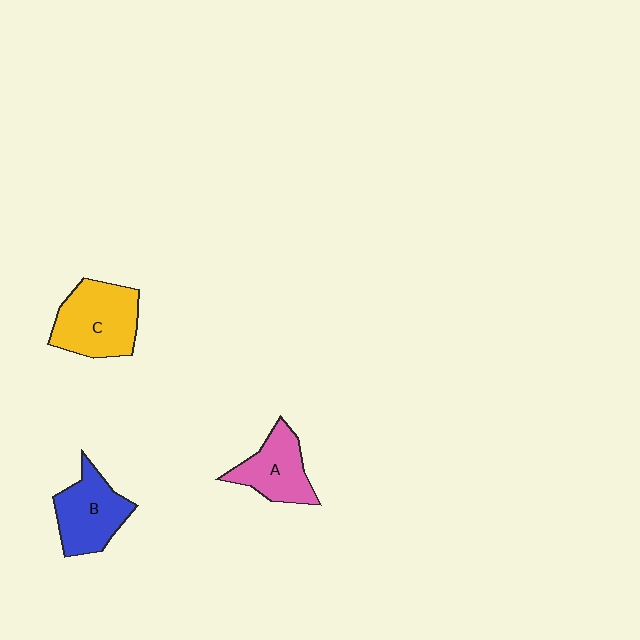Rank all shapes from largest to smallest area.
From largest to smallest: C (yellow), B (blue), A (pink).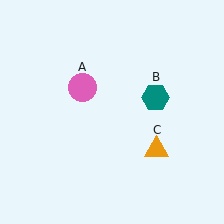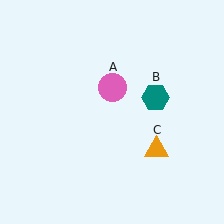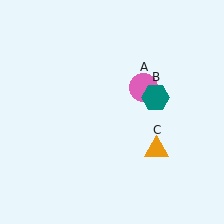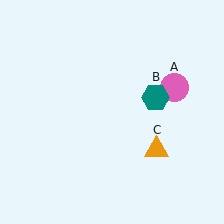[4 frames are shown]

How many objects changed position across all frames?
1 object changed position: pink circle (object A).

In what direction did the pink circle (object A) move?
The pink circle (object A) moved right.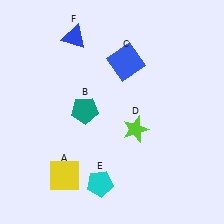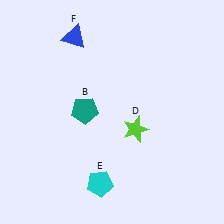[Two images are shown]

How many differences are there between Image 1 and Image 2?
There are 2 differences between the two images.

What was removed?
The yellow square (A), the blue square (C) were removed in Image 2.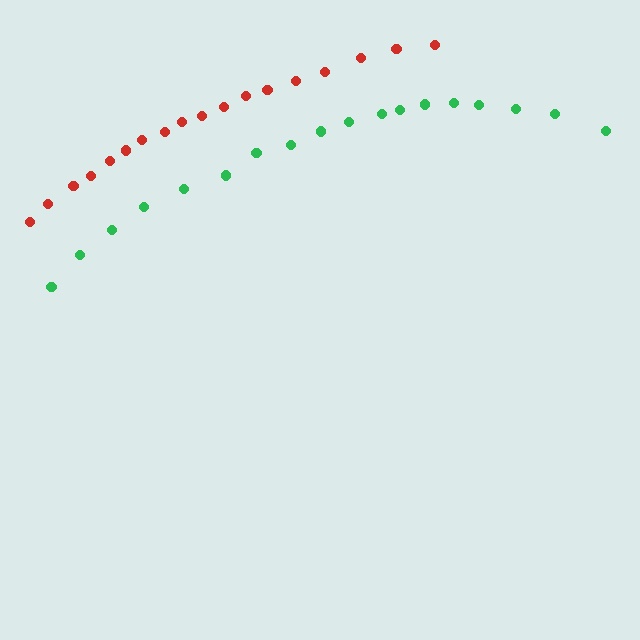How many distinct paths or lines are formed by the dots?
There are 2 distinct paths.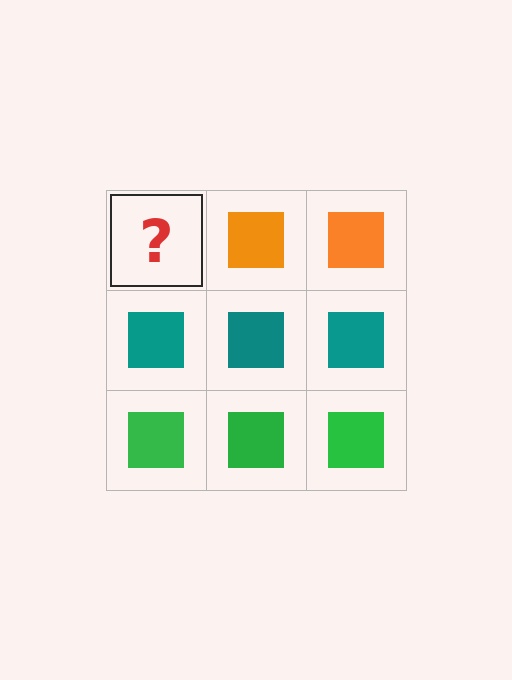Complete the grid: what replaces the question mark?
The question mark should be replaced with an orange square.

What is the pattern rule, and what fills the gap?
The rule is that each row has a consistent color. The gap should be filled with an orange square.